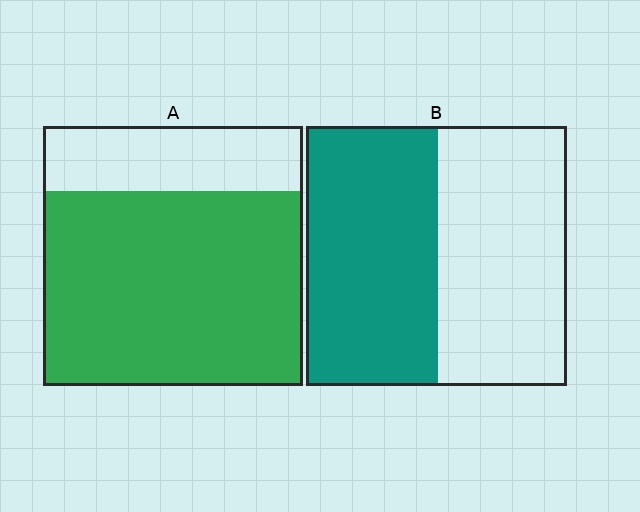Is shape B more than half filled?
Roughly half.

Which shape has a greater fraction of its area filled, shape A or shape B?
Shape A.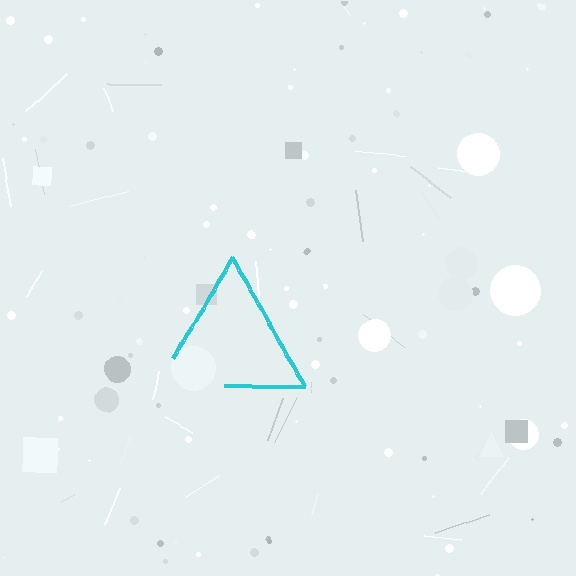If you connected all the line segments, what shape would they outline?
They would outline a triangle.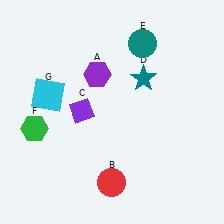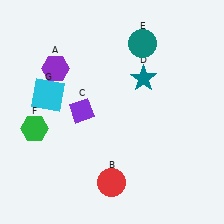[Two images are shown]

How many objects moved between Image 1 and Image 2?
1 object moved between the two images.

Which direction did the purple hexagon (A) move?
The purple hexagon (A) moved left.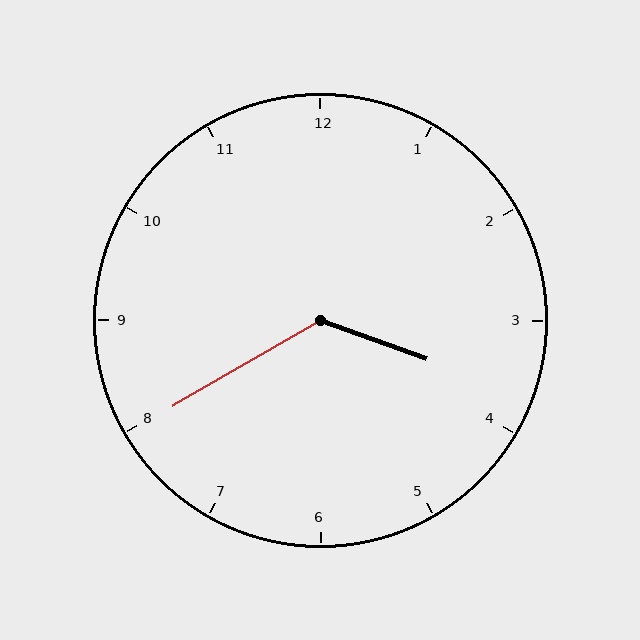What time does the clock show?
3:40.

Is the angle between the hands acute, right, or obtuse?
It is obtuse.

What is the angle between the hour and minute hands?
Approximately 130 degrees.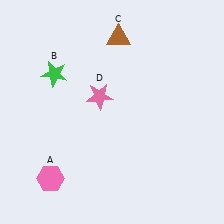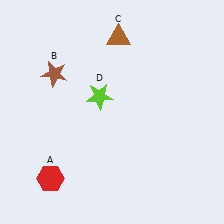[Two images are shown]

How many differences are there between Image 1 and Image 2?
There are 3 differences between the two images.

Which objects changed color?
A changed from pink to red. B changed from green to brown. D changed from pink to lime.